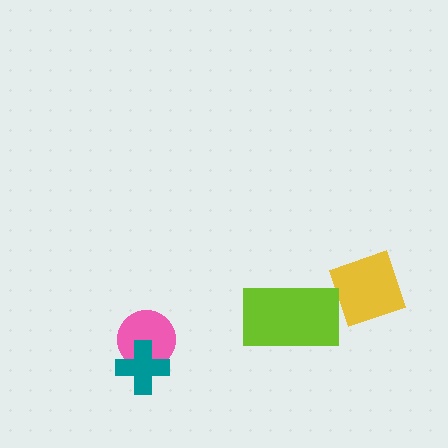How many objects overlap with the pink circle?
1 object overlaps with the pink circle.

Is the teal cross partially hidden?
No, no other shape covers it.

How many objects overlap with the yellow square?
0 objects overlap with the yellow square.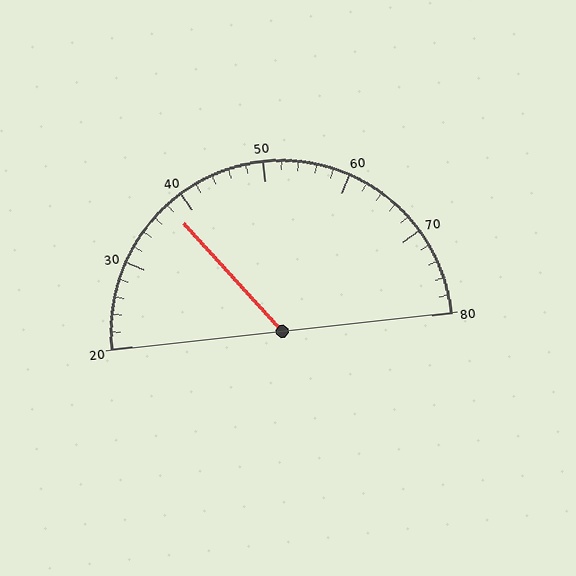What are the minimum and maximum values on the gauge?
The gauge ranges from 20 to 80.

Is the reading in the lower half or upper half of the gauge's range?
The reading is in the lower half of the range (20 to 80).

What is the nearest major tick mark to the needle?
The nearest major tick mark is 40.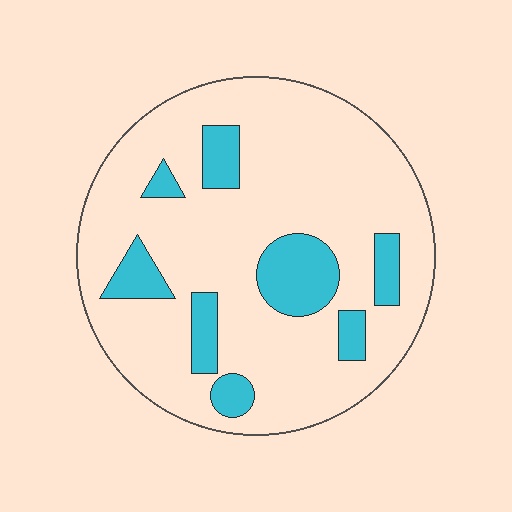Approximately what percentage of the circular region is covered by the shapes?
Approximately 20%.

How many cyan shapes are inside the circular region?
8.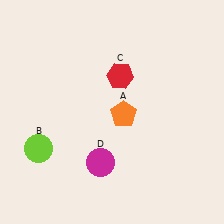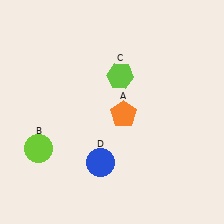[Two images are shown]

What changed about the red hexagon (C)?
In Image 1, C is red. In Image 2, it changed to lime.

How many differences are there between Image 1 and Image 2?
There are 2 differences between the two images.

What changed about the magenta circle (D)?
In Image 1, D is magenta. In Image 2, it changed to blue.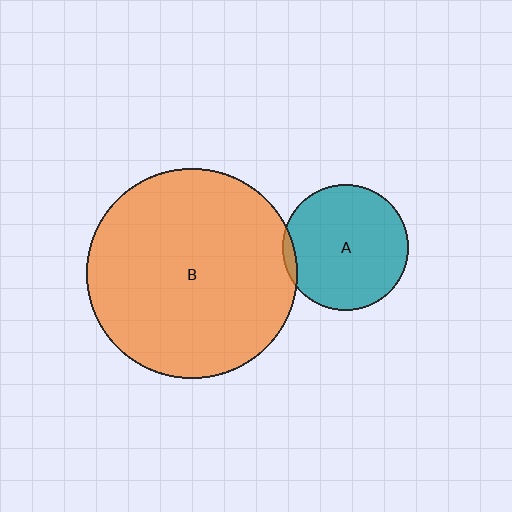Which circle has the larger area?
Circle B (orange).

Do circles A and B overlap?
Yes.